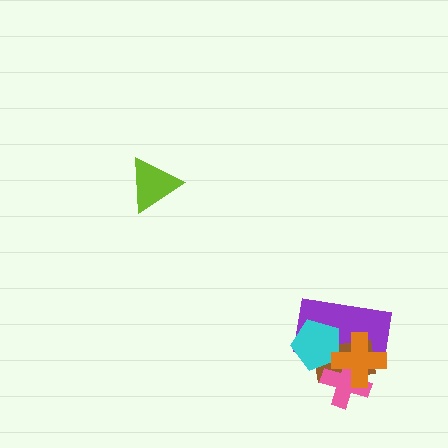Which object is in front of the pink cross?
The orange cross is in front of the pink cross.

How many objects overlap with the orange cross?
4 objects overlap with the orange cross.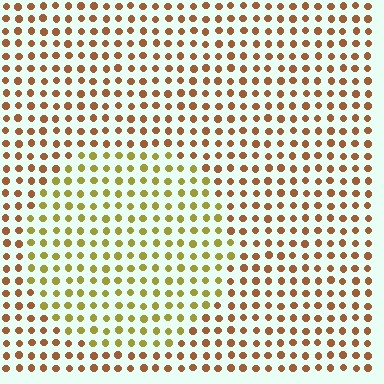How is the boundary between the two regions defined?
The boundary is defined purely by a slight shift in hue (about 39 degrees). Spacing, size, and orientation are identical on both sides.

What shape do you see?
I see a circle.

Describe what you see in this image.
The image is filled with small brown elements in a uniform arrangement. A circle-shaped region is visible where the elements are tinted to a slightly different hue, forming a subtle color boundary.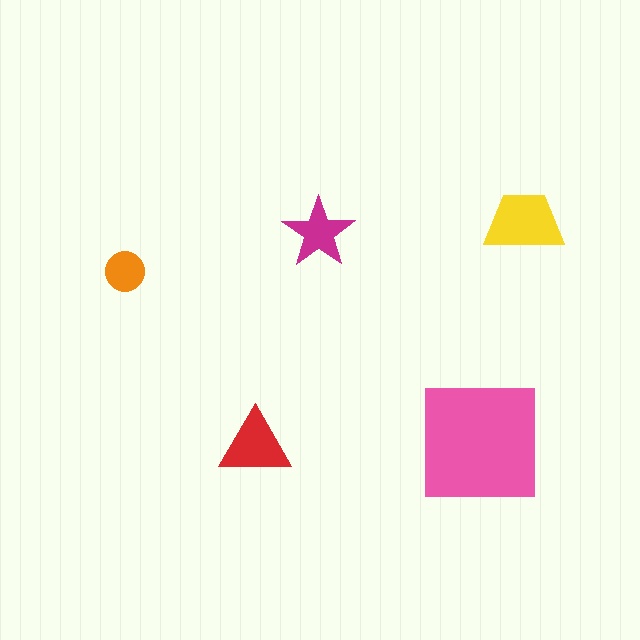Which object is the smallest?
The orange circle.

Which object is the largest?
The pink square.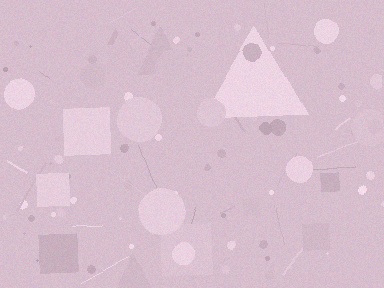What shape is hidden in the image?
A triangle is hidden in the image.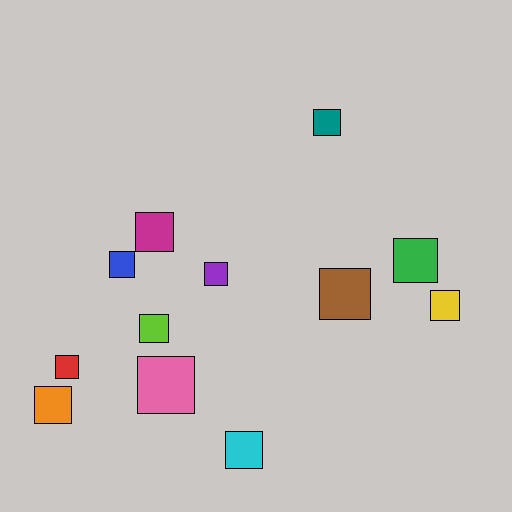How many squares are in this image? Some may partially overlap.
There are 12 squares.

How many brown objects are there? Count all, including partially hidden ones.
There is 1 brown object.